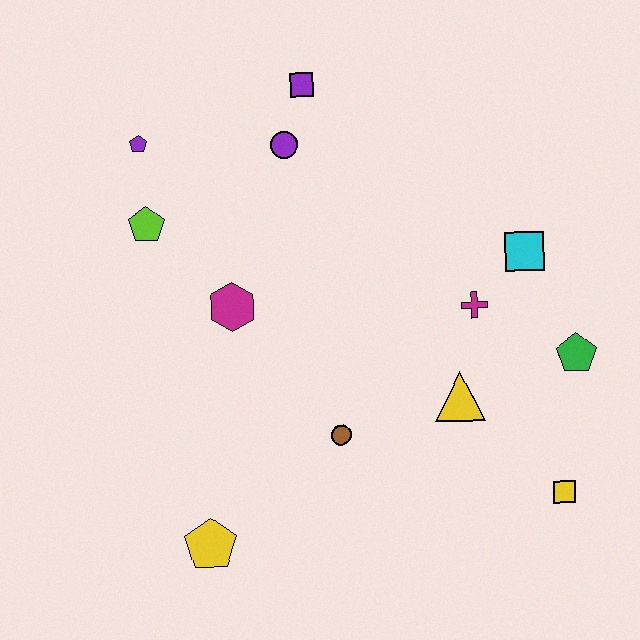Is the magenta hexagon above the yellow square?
Yes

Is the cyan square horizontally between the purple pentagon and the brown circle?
No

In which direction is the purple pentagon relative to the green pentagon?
The purple pentagon is to the left of the green pentagon.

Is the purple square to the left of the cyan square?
Yes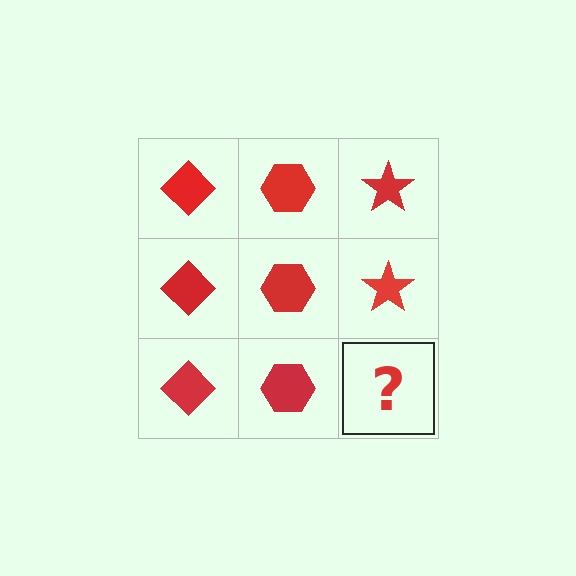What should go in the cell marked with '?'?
The missing cell should contain a red star.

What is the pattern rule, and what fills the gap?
The rule is that each column has a consistent shape. The gap should be filled with a red star.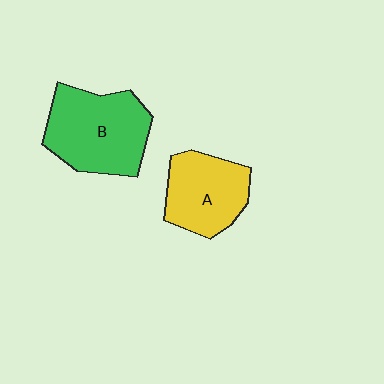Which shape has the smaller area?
Shape A (yellow).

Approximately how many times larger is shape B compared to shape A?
Approximately 1.3 times.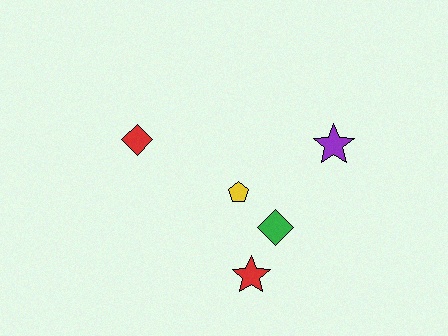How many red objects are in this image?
There are 2 red objects.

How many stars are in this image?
There are 2 stars.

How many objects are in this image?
There are 5 objects.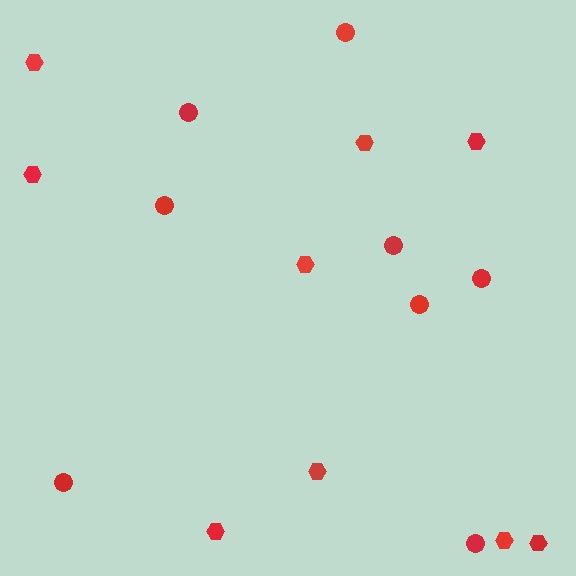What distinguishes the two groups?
There are 2 groups: one group of hexagons (9) and one group of circles (8).